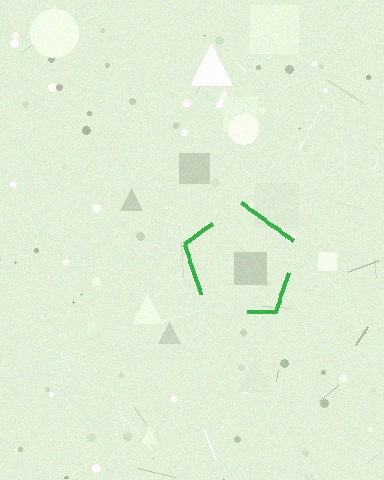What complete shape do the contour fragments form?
The contour fragments form a pentagon.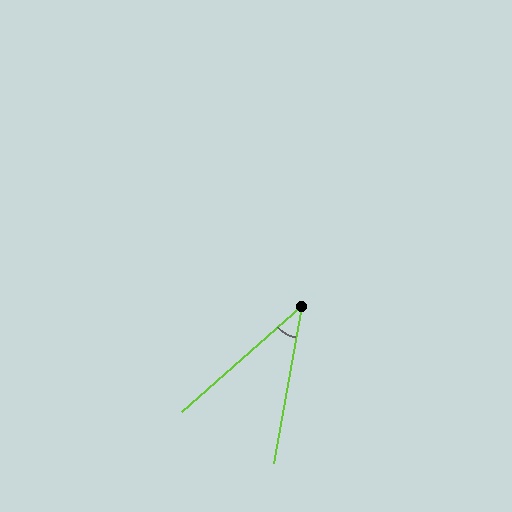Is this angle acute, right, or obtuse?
It is acute.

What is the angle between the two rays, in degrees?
Approximately 38 degrees.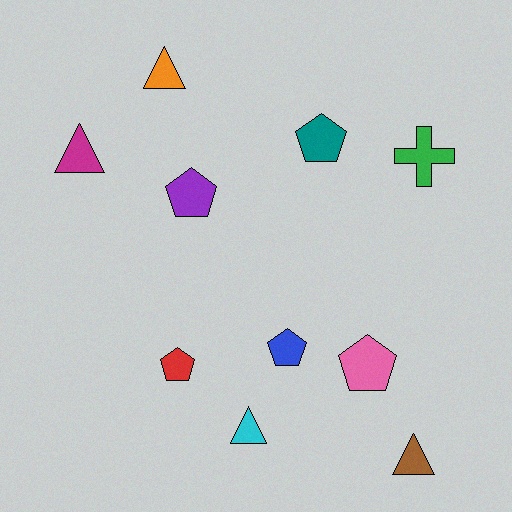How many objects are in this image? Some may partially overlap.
There are 10 objects.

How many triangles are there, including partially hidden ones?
There are 4 triangles.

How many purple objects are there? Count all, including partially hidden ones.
There is 1 purple object.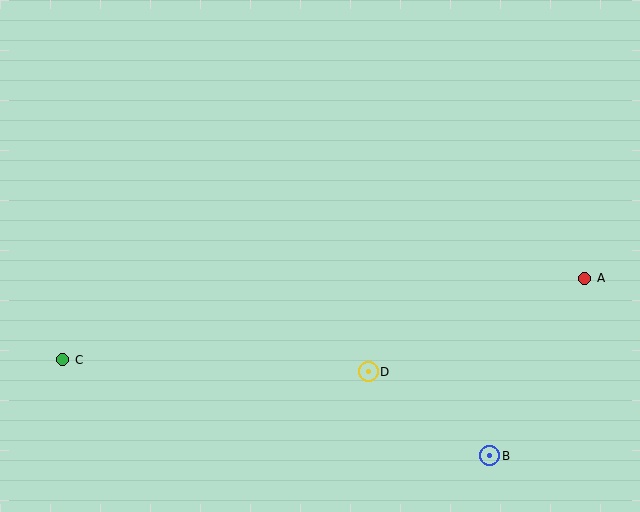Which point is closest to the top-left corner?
Point C is closest to the top-left corner.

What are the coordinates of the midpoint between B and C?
The midpoint between B and C is at (276, 408).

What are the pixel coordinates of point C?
Point C is at (63, 360).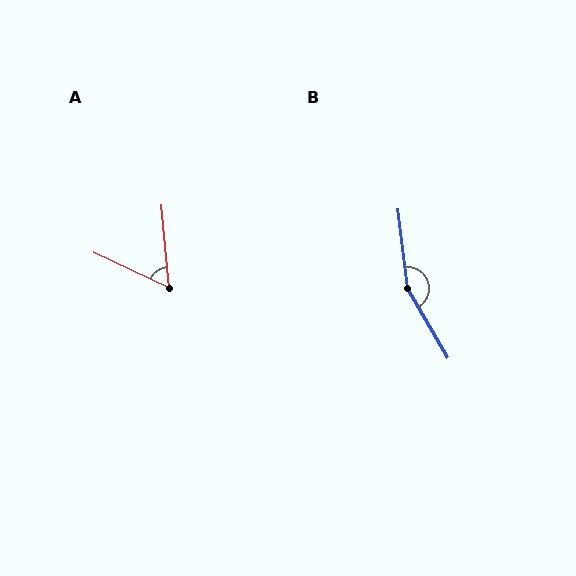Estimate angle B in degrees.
Approximately 157 degrees.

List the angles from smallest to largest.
A (59°), B (157°).